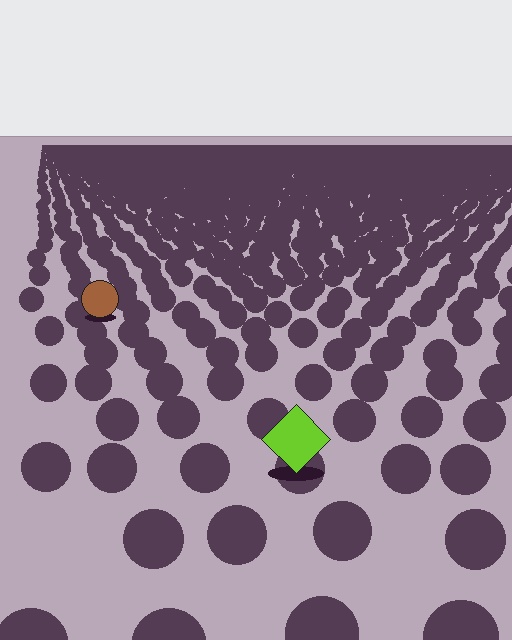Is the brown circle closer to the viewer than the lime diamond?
No. The lime diamond is closer — you can tell from the texture gradient: the ground texture is coarser near it.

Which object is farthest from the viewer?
The brown circle is farthest from the viewer. It appears smaller and the ground texture around it is denser.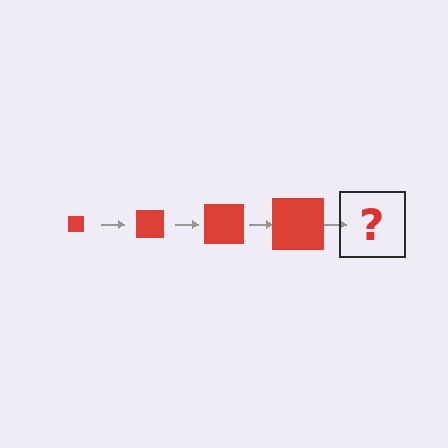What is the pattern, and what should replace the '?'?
The pattern is that the square gets progressively larger each step. The '?' should be a red square, larger than the previous one.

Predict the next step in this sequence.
The next step is a red square, larger than the previous one.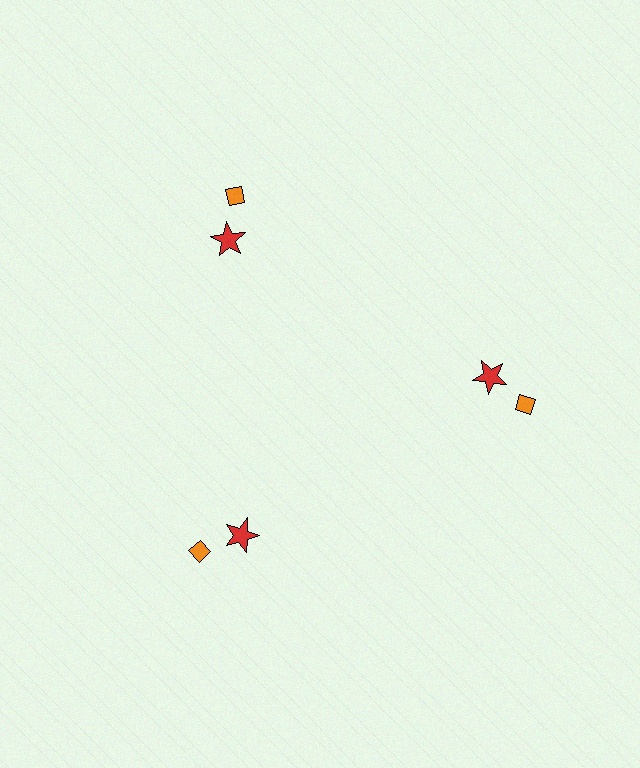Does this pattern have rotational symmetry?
Yes, this pattern has 3-fold rotational symmetry. It looks the same after rotating 120 degrees around the center.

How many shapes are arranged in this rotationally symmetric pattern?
There are 6 shapes, arranged in 3 groups of 2.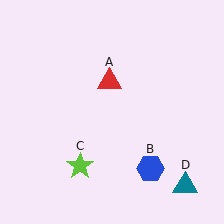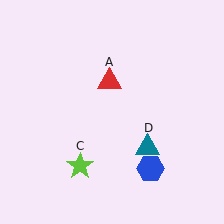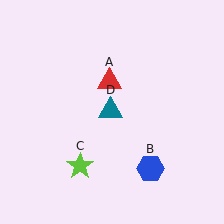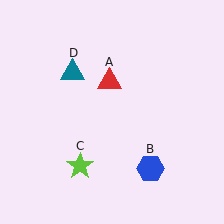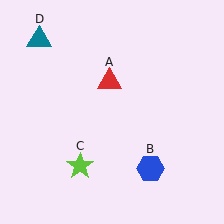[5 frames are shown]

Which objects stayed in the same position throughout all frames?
Red triangle (object A) and blue hexagon (object B) and lime star (object C) remained stationary.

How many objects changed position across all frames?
1 object changed position: teal triangle (object D).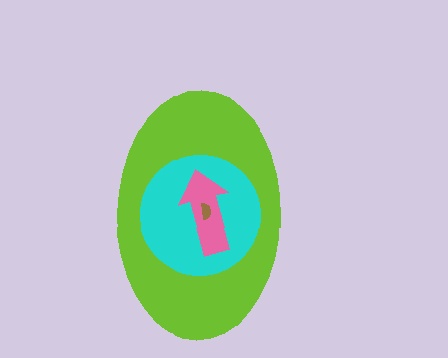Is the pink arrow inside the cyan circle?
Yes.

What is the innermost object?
The brown semicircle.